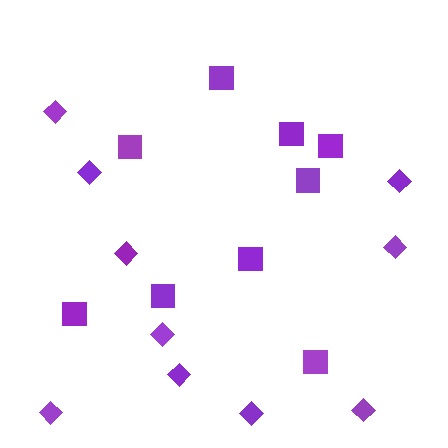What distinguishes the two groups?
There are 2 groups: one group of squares (9) and one group of diamonds (10).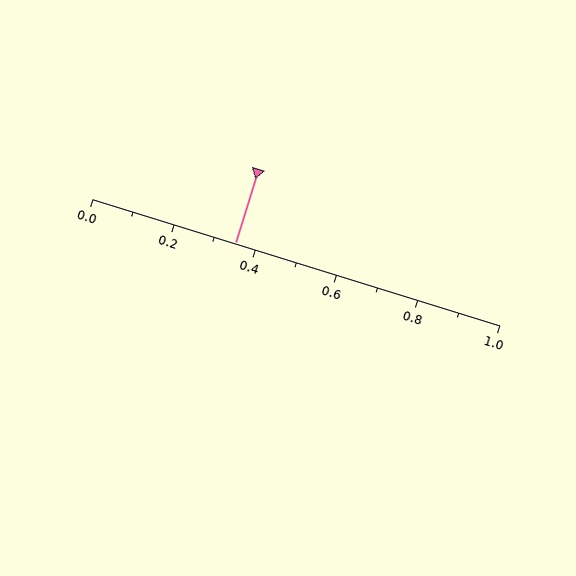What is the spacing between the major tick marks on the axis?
The major ticks are spaced 0.2 apart.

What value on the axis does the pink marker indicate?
The marker indicates approximately 0.35.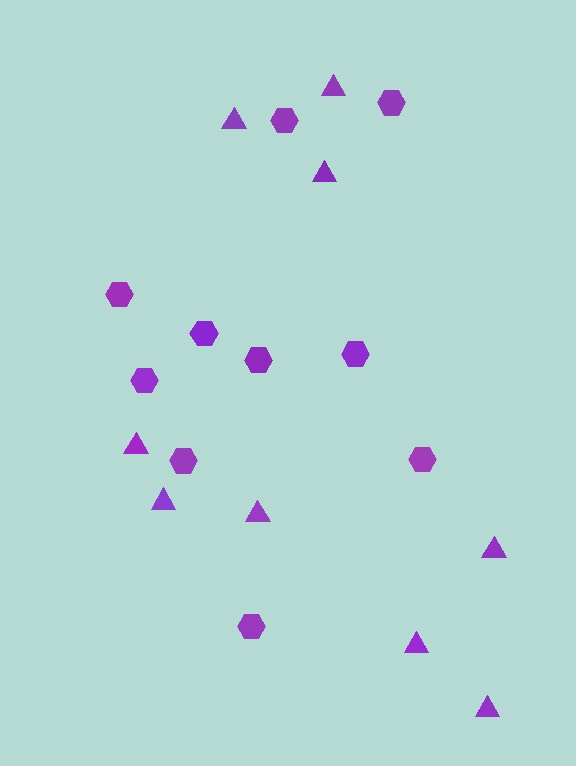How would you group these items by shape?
There are 2 groups: one group of hexagons (10) and one group of triangles (9).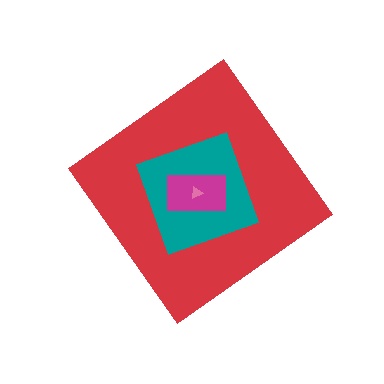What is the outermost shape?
The red diamond.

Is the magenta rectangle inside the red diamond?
Yes.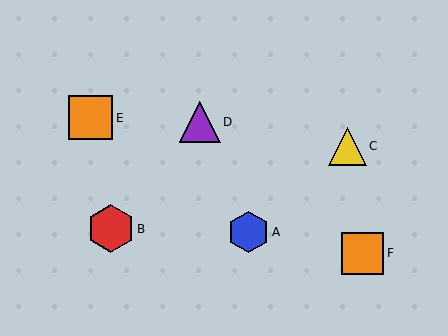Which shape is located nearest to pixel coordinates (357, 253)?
The orange square (labeled F) at (362, 253) is nearest to that location.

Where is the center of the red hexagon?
The center of the red hexagon is at (111, 229).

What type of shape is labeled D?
Shape D is a purple triangle.